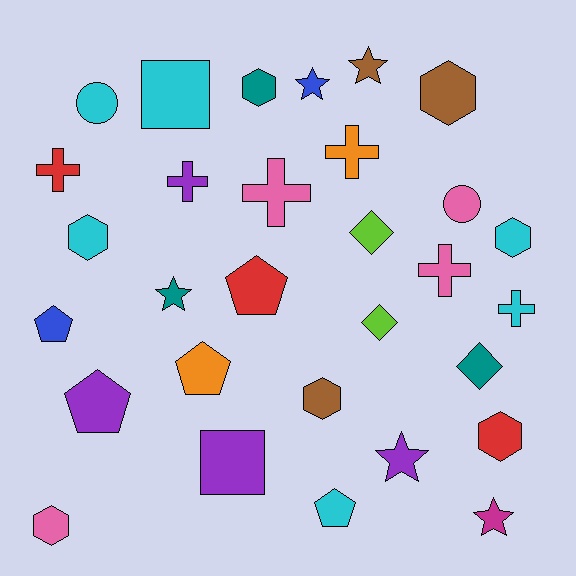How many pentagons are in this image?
There are 5 pentagons.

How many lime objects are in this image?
There are 2 lime objects.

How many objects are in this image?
There are 30 objects.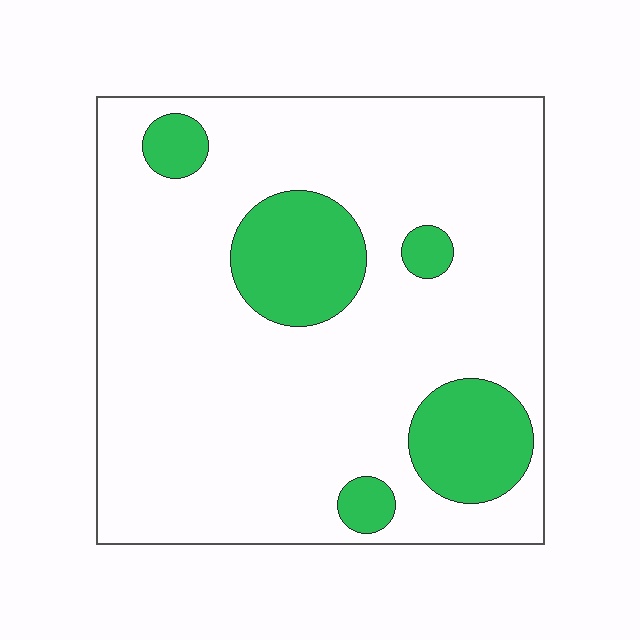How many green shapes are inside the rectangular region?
5.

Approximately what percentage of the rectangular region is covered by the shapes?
Approximately 20%.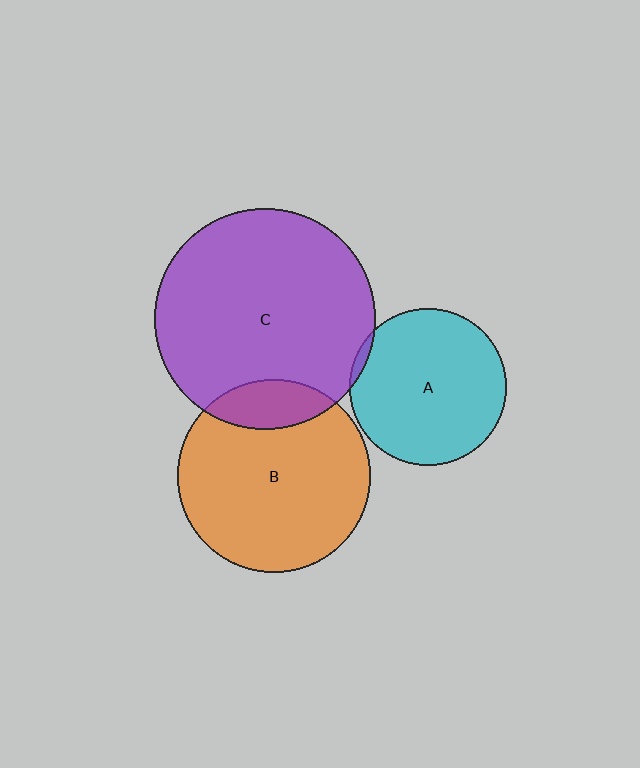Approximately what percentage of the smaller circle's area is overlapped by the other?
Approximately 5%.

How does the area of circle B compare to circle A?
Approximately 1.5 times.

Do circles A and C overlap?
Yes.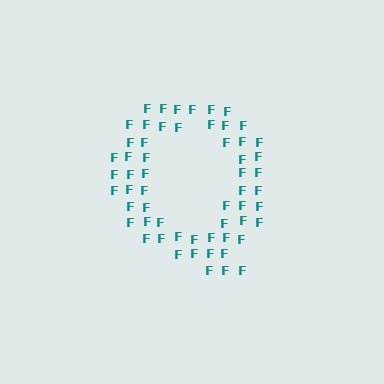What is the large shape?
The large shape is the letter Q.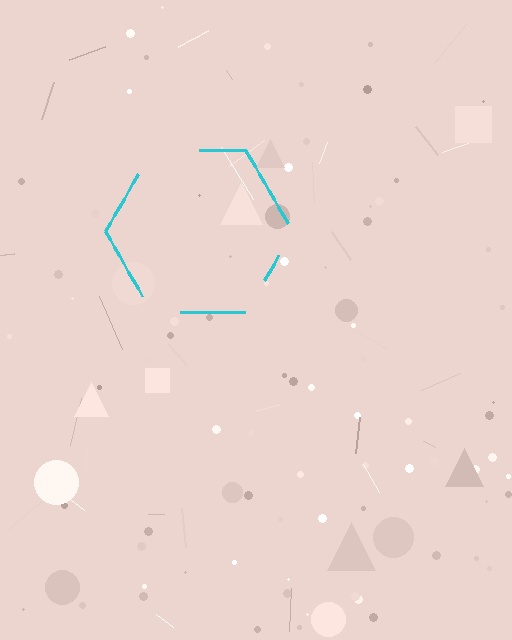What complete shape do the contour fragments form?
The contour fragments form a hexagon.